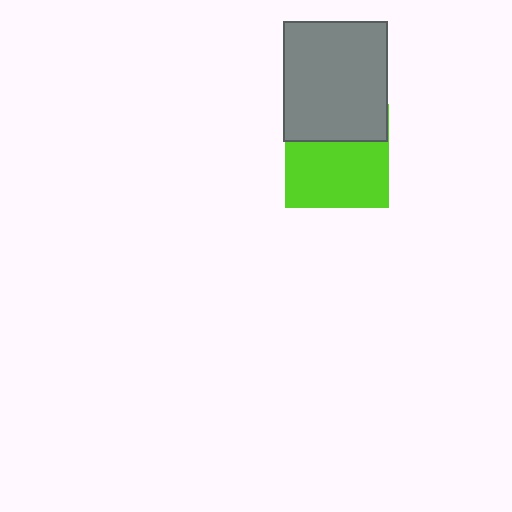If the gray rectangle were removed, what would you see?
You would see the complete lime square.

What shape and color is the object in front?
The object in front is a gray rectangle.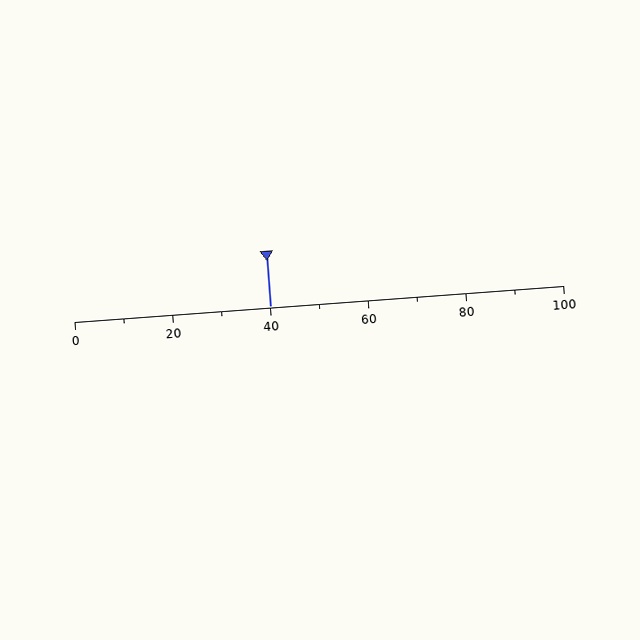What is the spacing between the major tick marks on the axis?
The major ticks are spaced 20 apart.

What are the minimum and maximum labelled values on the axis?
The axis runs from 0 to 100.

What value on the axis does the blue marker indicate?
The marker indicates approximately 40.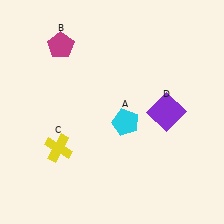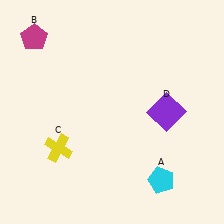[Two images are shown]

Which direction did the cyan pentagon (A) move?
The cyan pentagon (A) moved down.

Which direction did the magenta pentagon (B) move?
The magenta pentagon (B) moved left.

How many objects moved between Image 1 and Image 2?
2 objects moved between the two images.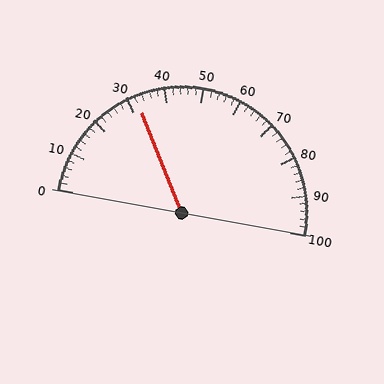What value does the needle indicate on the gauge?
The needle indicates approximately 32.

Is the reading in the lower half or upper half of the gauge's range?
The reading is in the lower half of the range (0 to 100).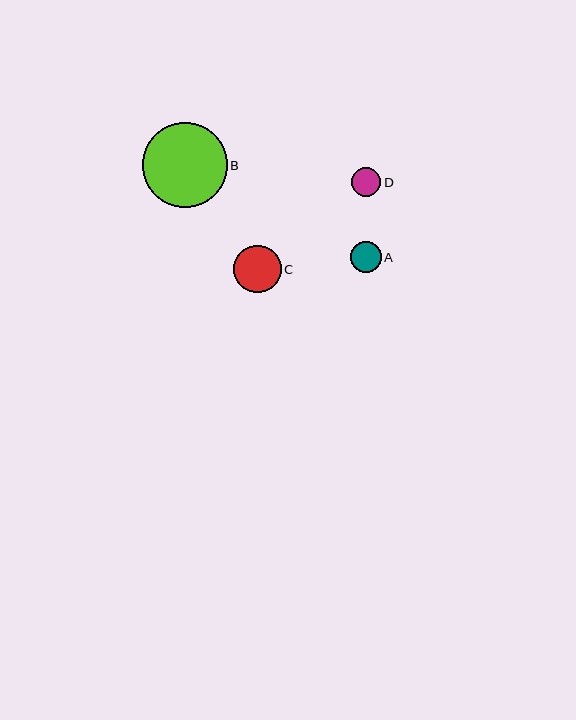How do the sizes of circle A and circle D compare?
Circle A and circle D are approximately the same size.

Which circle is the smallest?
Circle D is the smallest with a size of approximately 29 pixels.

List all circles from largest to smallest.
From largest to smallest: B, C, A, D.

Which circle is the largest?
Circle B is the largest with a size of approximately 85 pixels.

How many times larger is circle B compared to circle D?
Circle B is approximately 2.9 times the size of circle D.